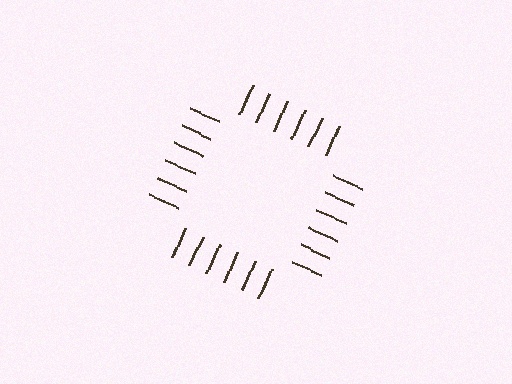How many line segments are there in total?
24 — 6 along each of the 4 edges.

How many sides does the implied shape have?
4 sides — the line-ends trace a square.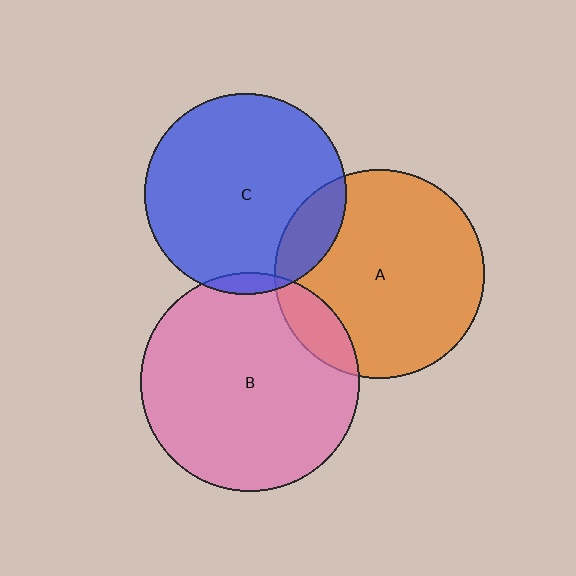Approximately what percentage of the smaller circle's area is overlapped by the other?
Approximately 5%.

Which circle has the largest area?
Circle B (pink).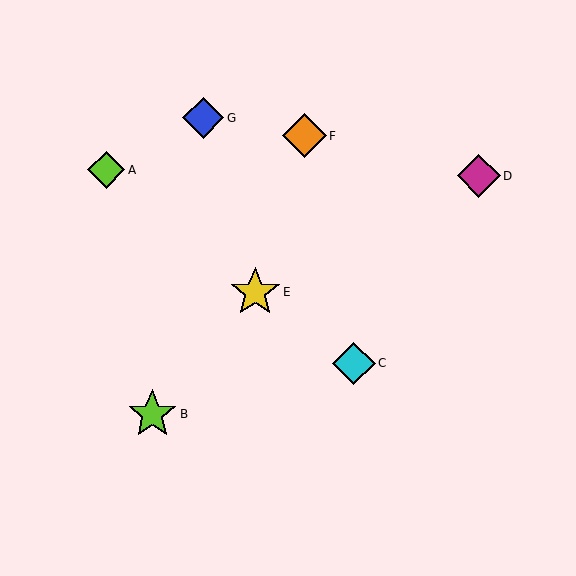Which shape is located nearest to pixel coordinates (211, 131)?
The blue diamond (labeled G) at (203, 118) is nearest to that location.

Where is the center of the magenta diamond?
The center of the magenta diamond is at (479, 176).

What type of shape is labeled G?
Shape G is a blue diamond.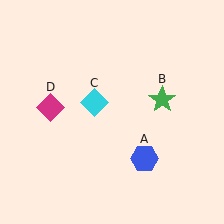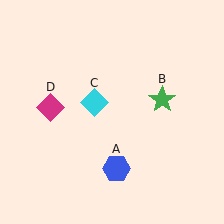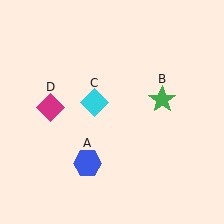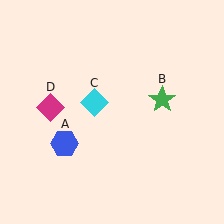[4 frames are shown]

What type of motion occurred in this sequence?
The blue hexagon (object A) rotated clockwise around the center of the scene.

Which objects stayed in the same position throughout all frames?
Green star (object B) and cyan diamond (object C) and magenta diamond (object D) remained stationary.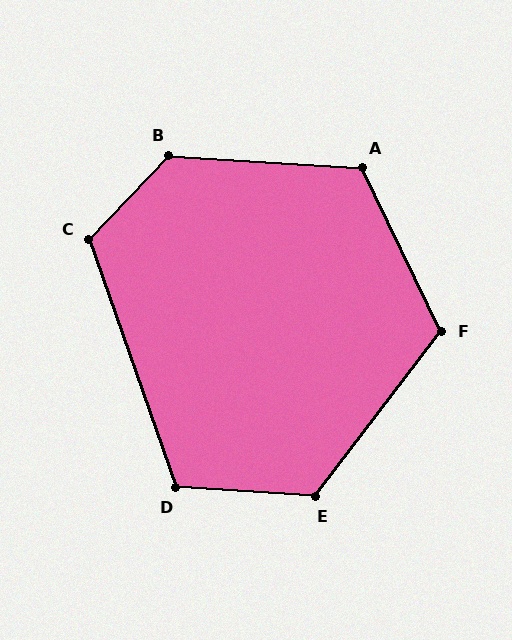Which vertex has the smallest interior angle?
D, at approximately 113 degrees.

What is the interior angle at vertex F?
Approximately 117 degrees (obtuse).